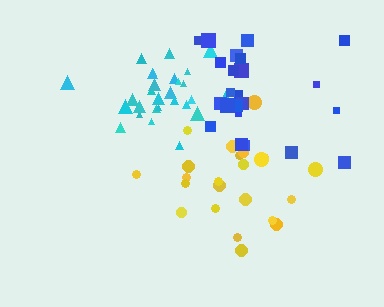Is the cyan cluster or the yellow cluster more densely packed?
Cyan.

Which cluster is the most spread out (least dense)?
Blue.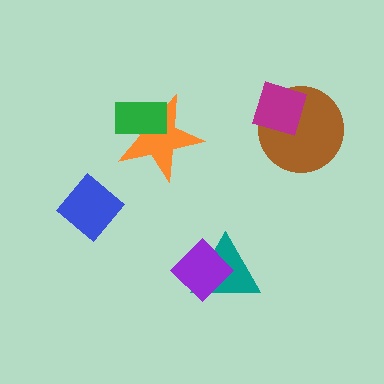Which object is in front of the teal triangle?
The purple diamond is in front of the teal triangle.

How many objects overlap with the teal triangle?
1 object overlaps with the teal triangle.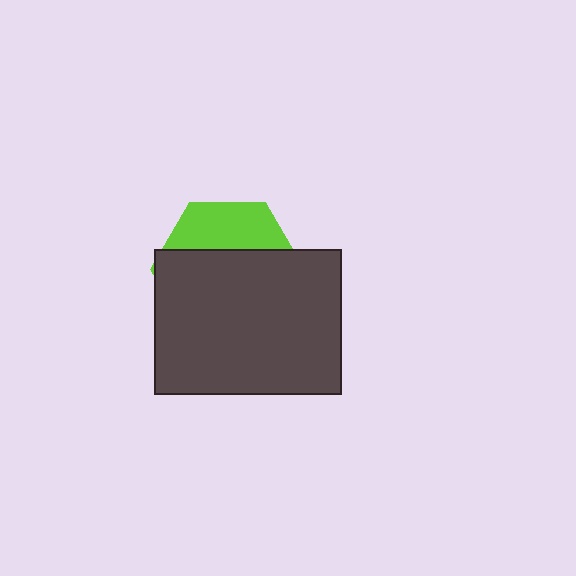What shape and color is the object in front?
The object in front is a dark gray rectangle.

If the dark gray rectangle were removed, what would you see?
You would see the complete lime hexagon.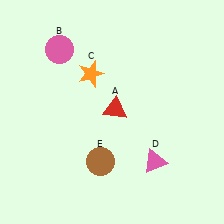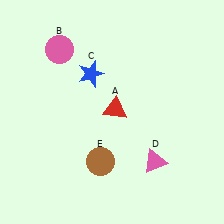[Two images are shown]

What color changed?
The star (C) changed from orange in Image 1 to blue in Image 2.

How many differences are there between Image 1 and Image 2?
There is 1 difference between the two images.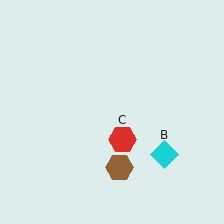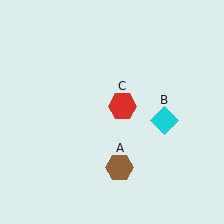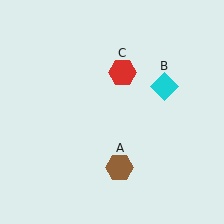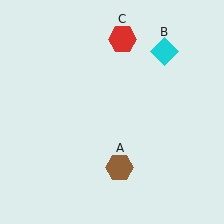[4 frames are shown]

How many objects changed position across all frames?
2 objects changed position: cyan diamond (object B), red hexagon (object C).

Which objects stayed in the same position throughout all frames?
Brown hexagon (object A) remained stationary.